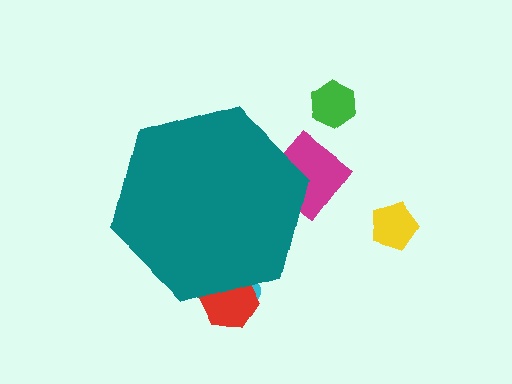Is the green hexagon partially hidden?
No, the green hexagon is fully visible.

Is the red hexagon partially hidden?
Yes, the red hexagon is partially hidden behind the teal hexagon.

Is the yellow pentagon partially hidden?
No, the yellow pentagon is fully visible.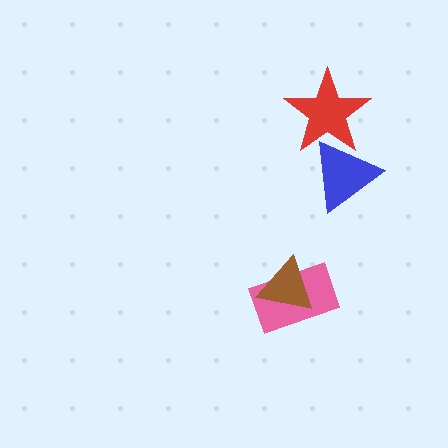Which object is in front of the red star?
The blue triangle is in front of the red star.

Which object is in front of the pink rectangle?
The brown triangle is in front of the pink rectangle.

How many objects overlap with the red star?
1 object overlaps with the red star.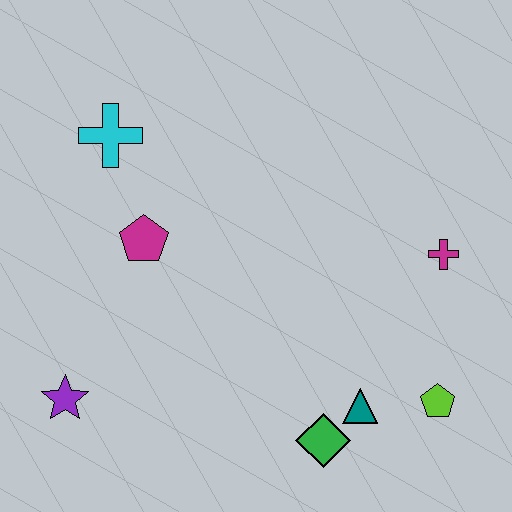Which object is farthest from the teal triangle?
The cyan cross is farthest from the teal triangle.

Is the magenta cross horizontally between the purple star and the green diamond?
No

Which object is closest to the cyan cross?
The magenta pentagon is closest to the cyan cross.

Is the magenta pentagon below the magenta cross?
No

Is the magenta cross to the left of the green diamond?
No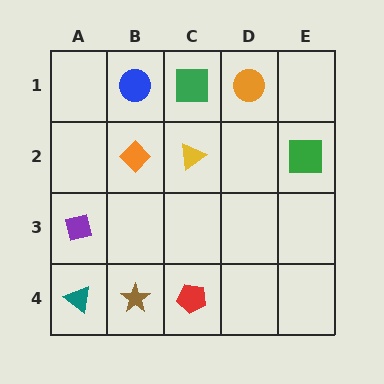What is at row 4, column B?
A brown star.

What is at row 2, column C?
A yellow triangle.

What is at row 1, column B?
A blue circle.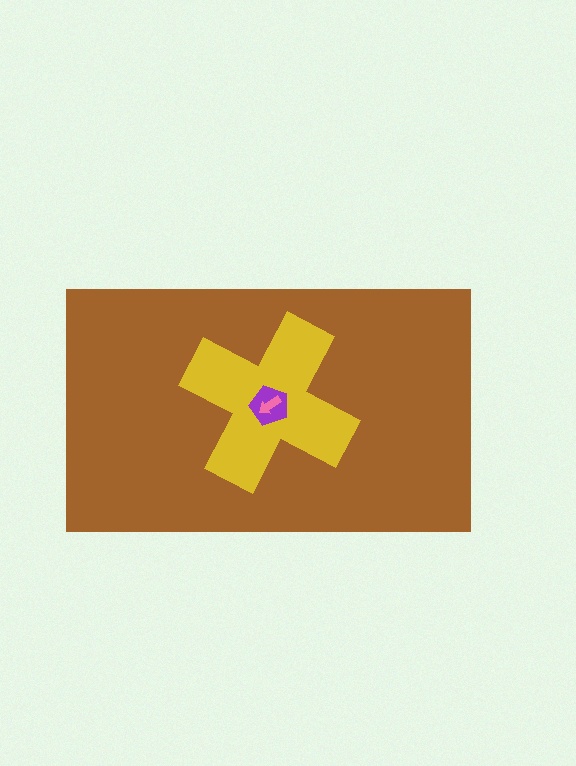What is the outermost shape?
The brown rectangle.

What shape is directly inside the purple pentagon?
The pink arrow.